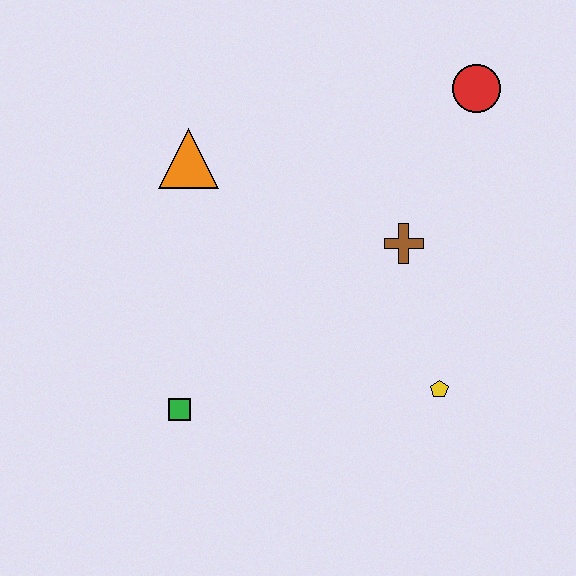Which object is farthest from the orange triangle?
The yellow pentagon is farthest from the orange triangle.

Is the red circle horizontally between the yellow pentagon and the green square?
No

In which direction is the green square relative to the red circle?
The green square is below the red circle.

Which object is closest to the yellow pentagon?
The brown cross is closest to the yellow pentagon.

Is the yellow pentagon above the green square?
Yes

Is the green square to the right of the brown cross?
No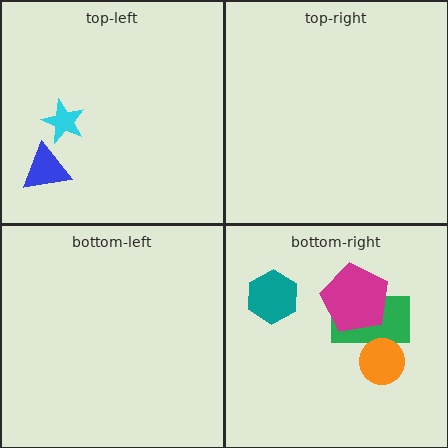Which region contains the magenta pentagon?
The bottom-right region.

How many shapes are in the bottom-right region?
4.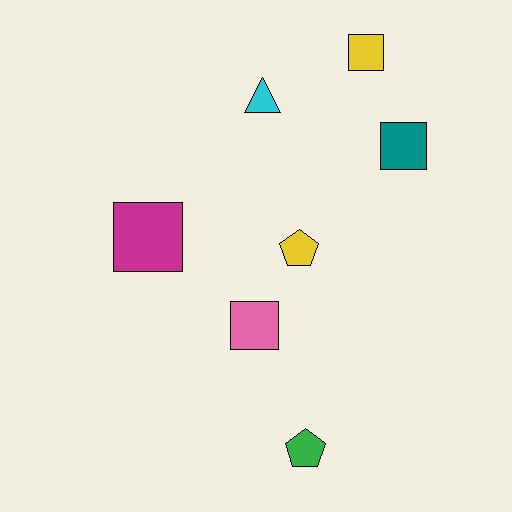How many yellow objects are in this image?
There are 2 yellow objects.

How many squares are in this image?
There are 4 squares.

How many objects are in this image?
There are 7 objects.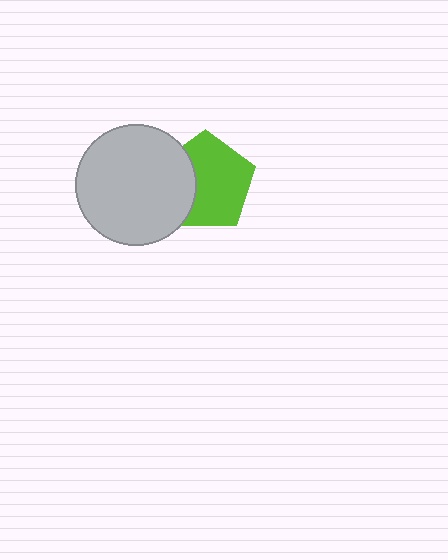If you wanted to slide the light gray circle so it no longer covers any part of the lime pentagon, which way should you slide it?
Slide it left — that is the most direct way to separate the two shapes.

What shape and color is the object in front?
The object in front is a light gray circle.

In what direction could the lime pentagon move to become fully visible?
The lime pentagon could move right. That would shift it out from behind the light gray circle entirely.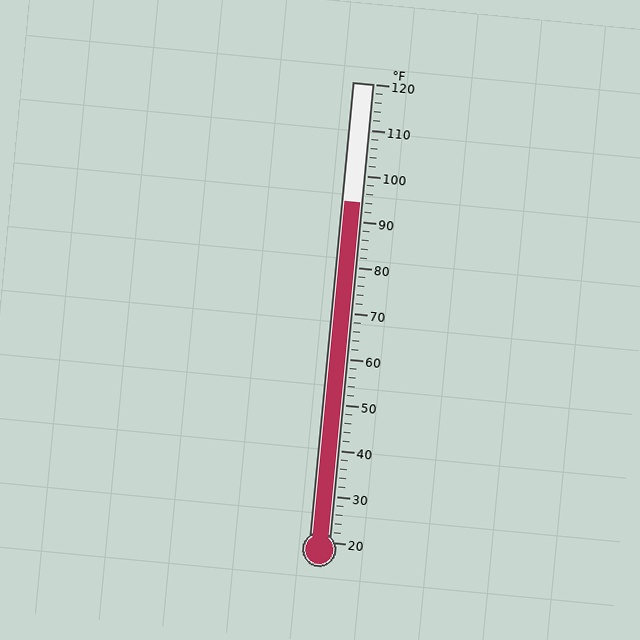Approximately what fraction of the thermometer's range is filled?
The thermometer is filled to approximately 75% of its range.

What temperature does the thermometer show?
The thermometer shows approximately 94°F.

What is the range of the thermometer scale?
The thermometer scale ranges from 20°F to 120°F.